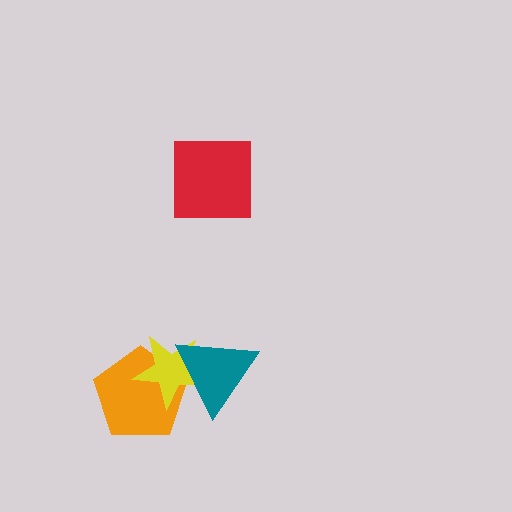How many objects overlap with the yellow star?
2 objects overlap with the yellow star.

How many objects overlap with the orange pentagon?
2 objects overlap with the orange pentagon.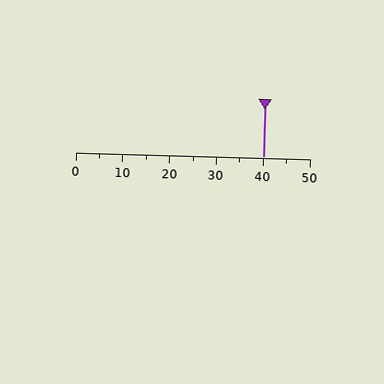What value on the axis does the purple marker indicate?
The marker indicates approximately 40.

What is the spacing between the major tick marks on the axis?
The major ticks are spaced 10 apart.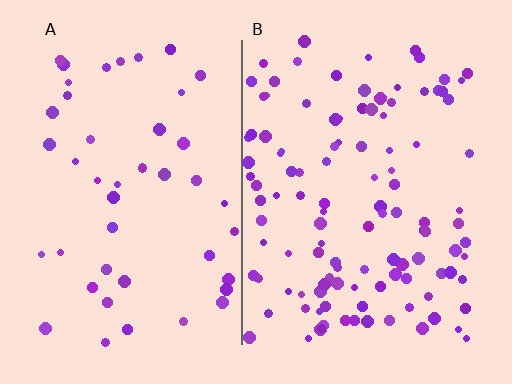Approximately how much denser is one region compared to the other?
Approximately 2.5× — region B over region A.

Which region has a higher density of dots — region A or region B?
B (the right).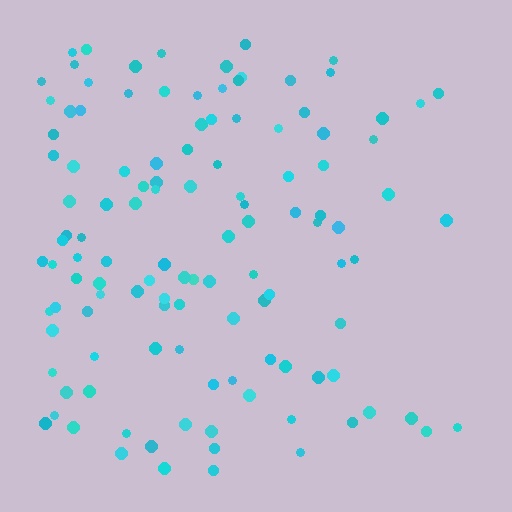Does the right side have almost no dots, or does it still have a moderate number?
Still a moderate number, just noticeably fewer than the left.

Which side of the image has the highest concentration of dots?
The left.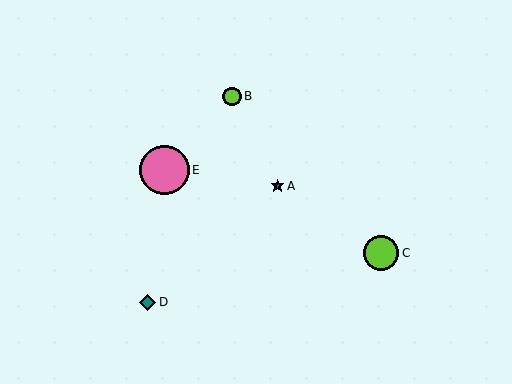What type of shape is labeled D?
Shape D is a teal diamond.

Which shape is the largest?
The pink circle (labeled E) is the largest.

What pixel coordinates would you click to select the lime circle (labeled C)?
Click at (381, 253) to select the lime circle C.